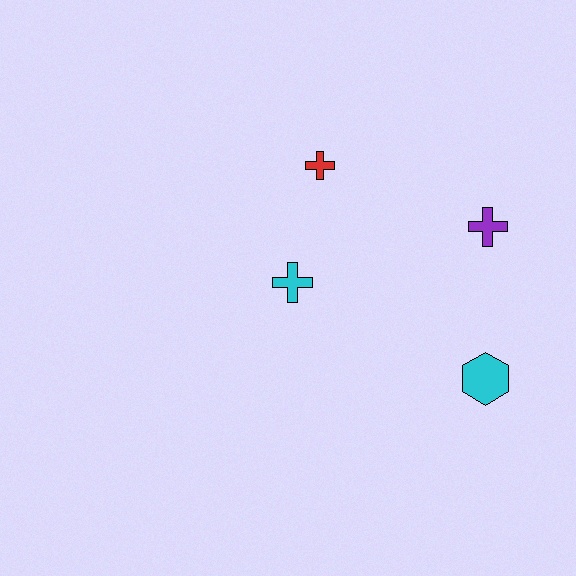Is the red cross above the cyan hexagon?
Yes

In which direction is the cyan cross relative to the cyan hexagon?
The cyan cross is to the left of the cyan hexagon.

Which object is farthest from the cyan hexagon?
The red cross is farthest from the cyan hexagon.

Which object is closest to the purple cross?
The cyan hexagon is closest to the purple cross.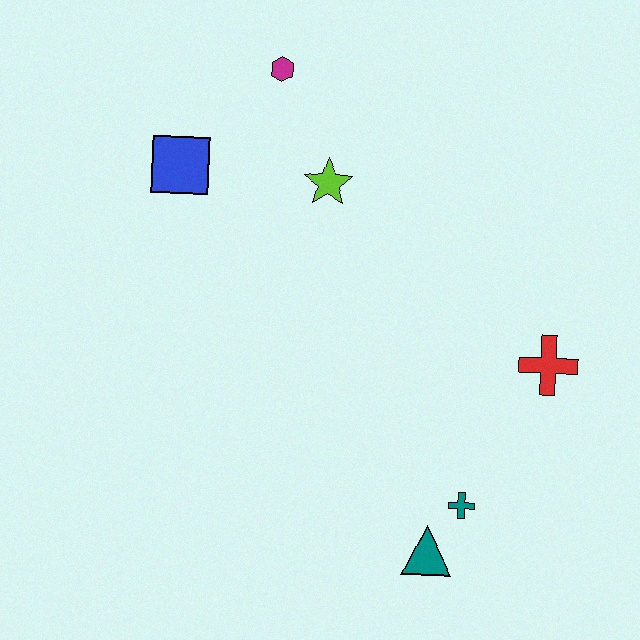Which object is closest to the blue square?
The magenta hexagon is closest to the blue square.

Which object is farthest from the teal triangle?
The magenta hexagon is farthest from the teal triangle.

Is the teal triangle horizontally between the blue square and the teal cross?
Yes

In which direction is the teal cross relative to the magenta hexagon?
The teal cross is below the magenta hexagon.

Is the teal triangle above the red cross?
No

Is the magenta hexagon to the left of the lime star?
Yes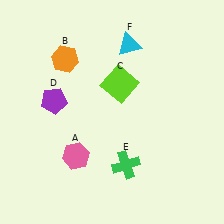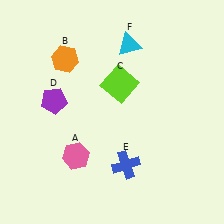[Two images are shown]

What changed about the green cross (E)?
In Image 1, E is green. In Image 2, it changed to blue.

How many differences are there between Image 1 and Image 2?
There is 1 difference between the two images.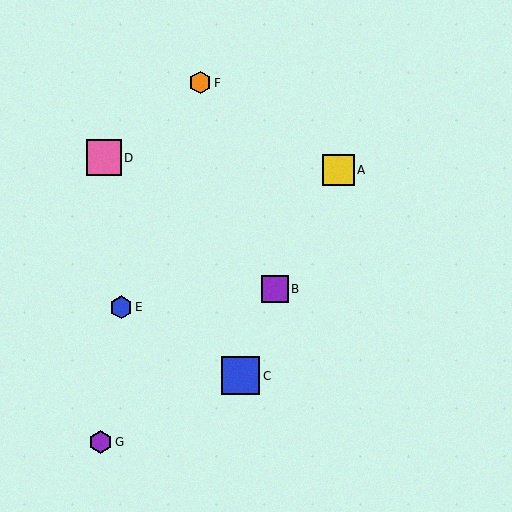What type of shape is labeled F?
Shape F is an orange hexagon.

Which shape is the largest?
The blue square (labeled C) is the largest.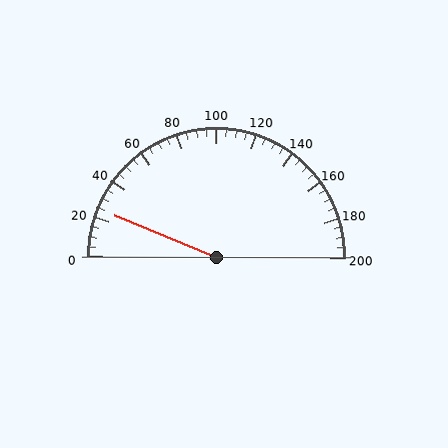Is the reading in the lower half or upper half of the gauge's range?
The reading is in the lower half of the range (0 to 200).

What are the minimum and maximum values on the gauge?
The gauge ranges from 0 to 200.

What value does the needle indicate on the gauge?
The needle indicates approximately 25.